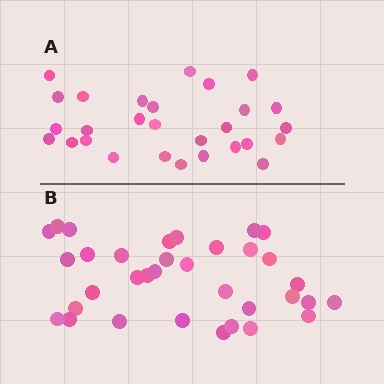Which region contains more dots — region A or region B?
Region B (the bottom region) has more dots.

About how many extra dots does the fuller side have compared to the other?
Region B has about 6 more dots than region A.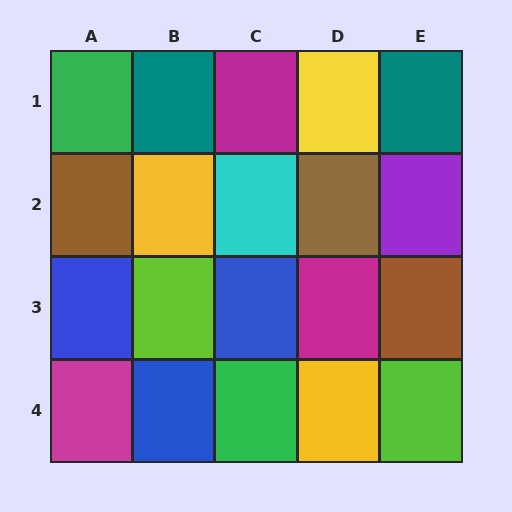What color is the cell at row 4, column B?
Blue.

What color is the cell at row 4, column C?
Green.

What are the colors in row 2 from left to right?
Brown, yellow, cyan, brown, purple.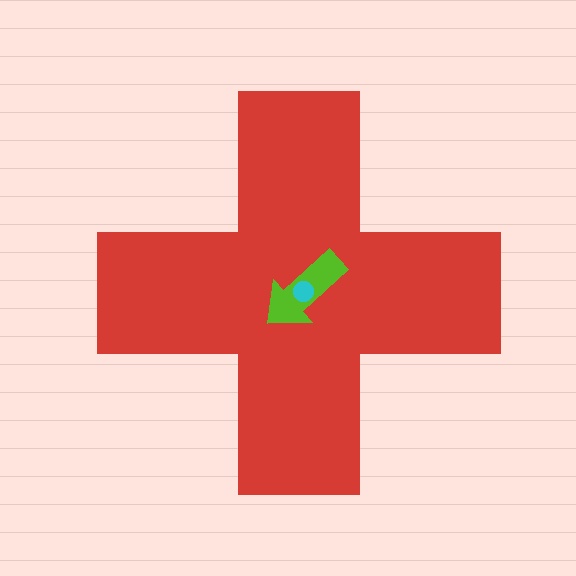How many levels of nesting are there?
3.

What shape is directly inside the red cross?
The lime arrow.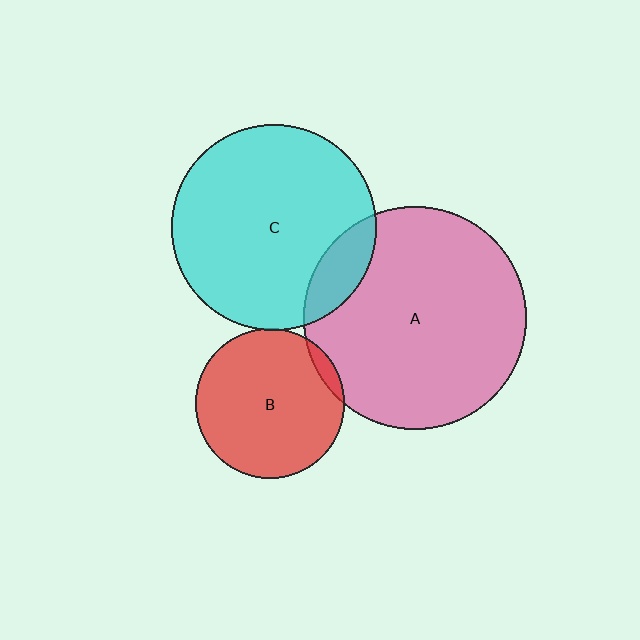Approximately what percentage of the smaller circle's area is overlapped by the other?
Approximately 5%.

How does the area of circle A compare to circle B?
Approximately 2.2 times.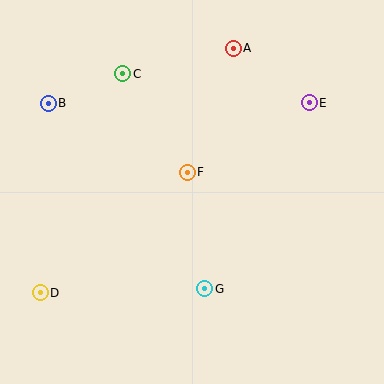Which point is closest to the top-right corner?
Point E is closest to the top-right corner.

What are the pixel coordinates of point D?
Point D is at (40, 293).